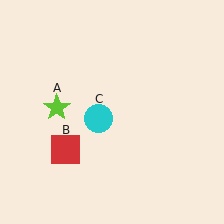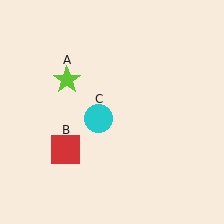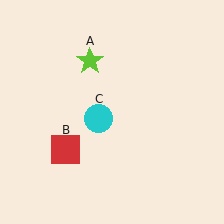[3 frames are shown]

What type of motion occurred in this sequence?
The lime star (object A) rotated clockwise around the center of the scene.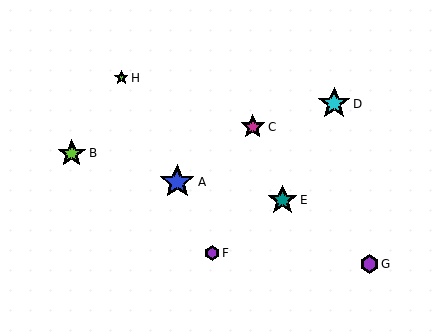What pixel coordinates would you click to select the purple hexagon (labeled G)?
Click at (369, 264) to select the purple hexagon G.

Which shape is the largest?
The blue star (labeled A) is the largest.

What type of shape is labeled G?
Shape G is a purple hexagon.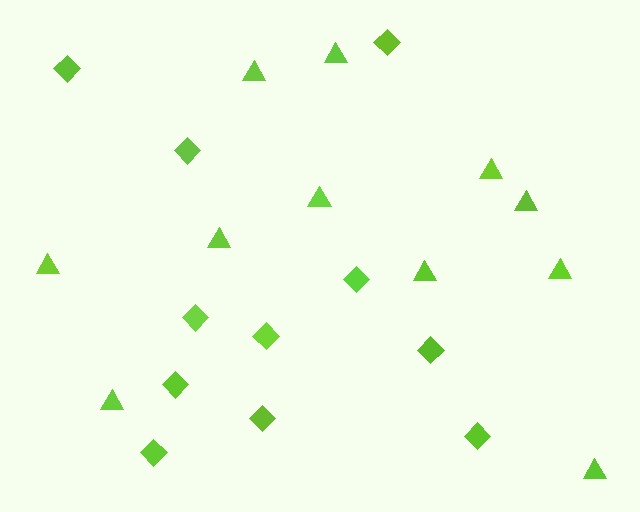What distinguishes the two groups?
There are 2 groups: one group of triangles (11) and one group of diamonds (11).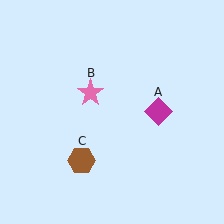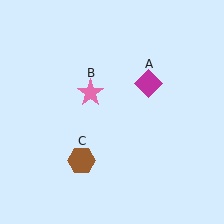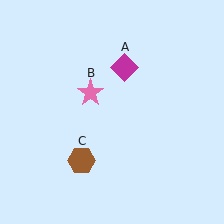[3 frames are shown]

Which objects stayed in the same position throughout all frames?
Pink star (object B) and brown hexagon (object C) remained stationary.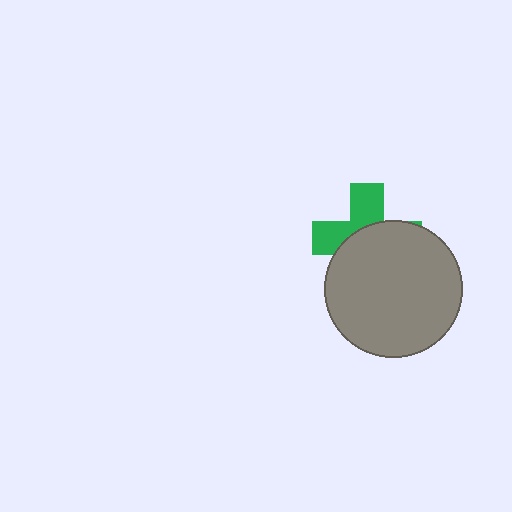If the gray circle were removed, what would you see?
You would see the complete green cross.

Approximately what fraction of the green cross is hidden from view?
Roughly 59% of the green cross is hidden behind the gray circle.